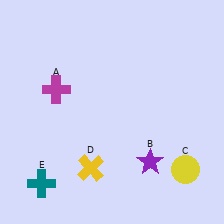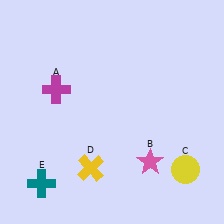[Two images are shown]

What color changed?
The star (B) changed from purple in Image 1 to pink in Image 2.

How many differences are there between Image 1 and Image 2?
There is 1 difference between the two images.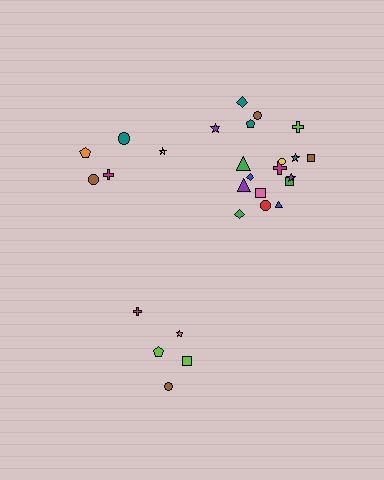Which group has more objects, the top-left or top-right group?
The top-right group.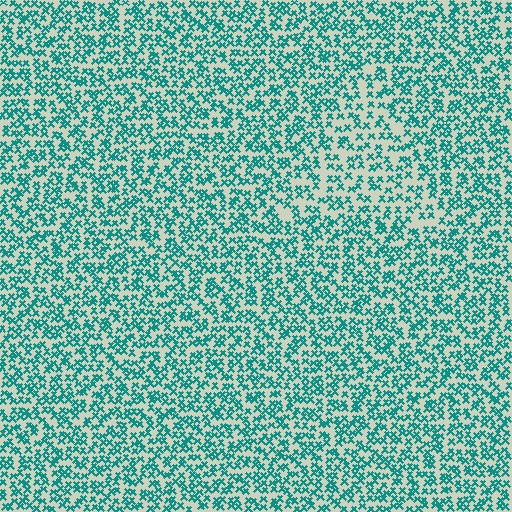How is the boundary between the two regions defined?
The boundary is defined by a change in element density (approximately 1.6x ratio). All elements are the same color, size, and shape.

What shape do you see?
I see a triangle.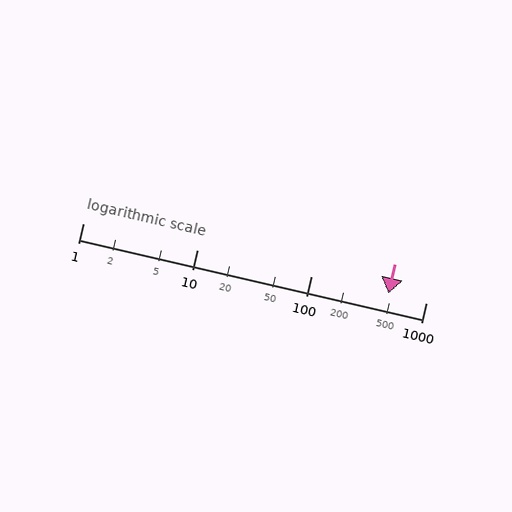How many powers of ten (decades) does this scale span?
The scale spans 3 decades, from 1 to 1000.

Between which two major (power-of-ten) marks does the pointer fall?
The pointer is between 100 and 1000.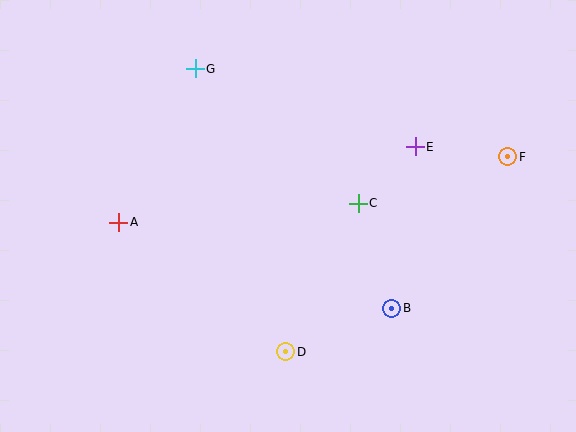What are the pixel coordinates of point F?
Point F is at (508, 157).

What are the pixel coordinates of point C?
Point C is at (358, 203).